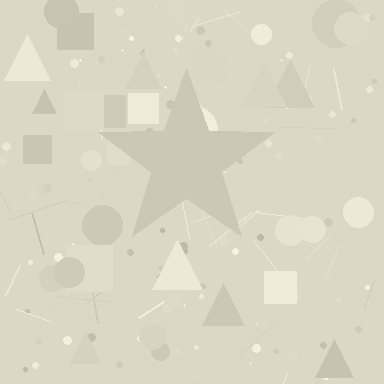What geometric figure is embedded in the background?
A star is embedded in the background.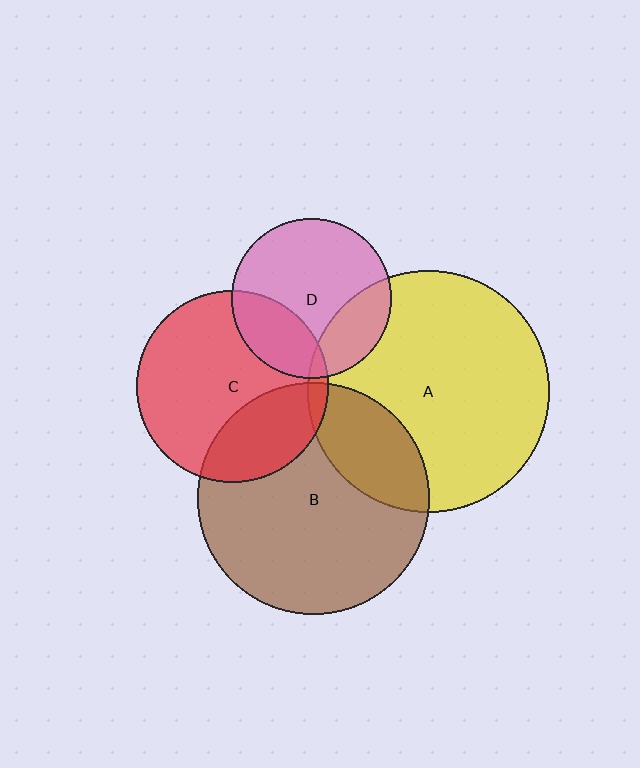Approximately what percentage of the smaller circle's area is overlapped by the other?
Approximately 25%.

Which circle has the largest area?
Circle A (yellow).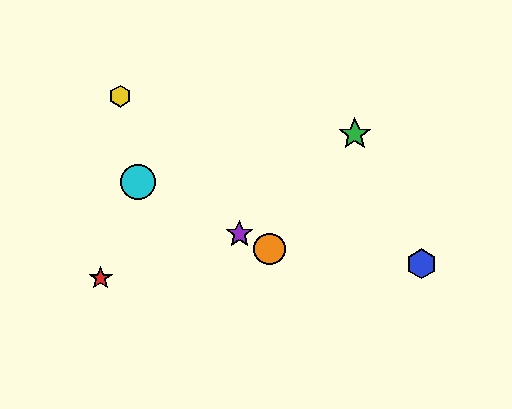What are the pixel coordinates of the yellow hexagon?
The yellow hexagon is at (120, 96).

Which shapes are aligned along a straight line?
The purple star, the orange circle, the cyan circle are aligned along a straight line.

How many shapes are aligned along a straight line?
3 shapes (the purple star, the orange circle, the cyan circle) are aligned along a straight line.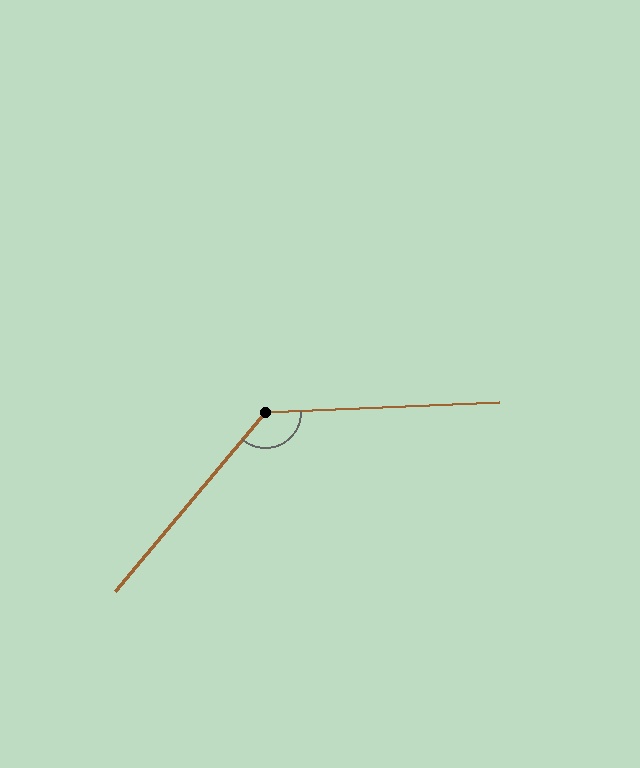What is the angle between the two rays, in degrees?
Approximately 132 degrees.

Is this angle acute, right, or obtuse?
It is obtuse.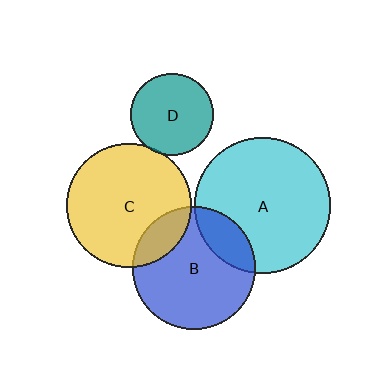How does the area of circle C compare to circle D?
Approximately 2.3 times.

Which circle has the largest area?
Circle A (cyan).